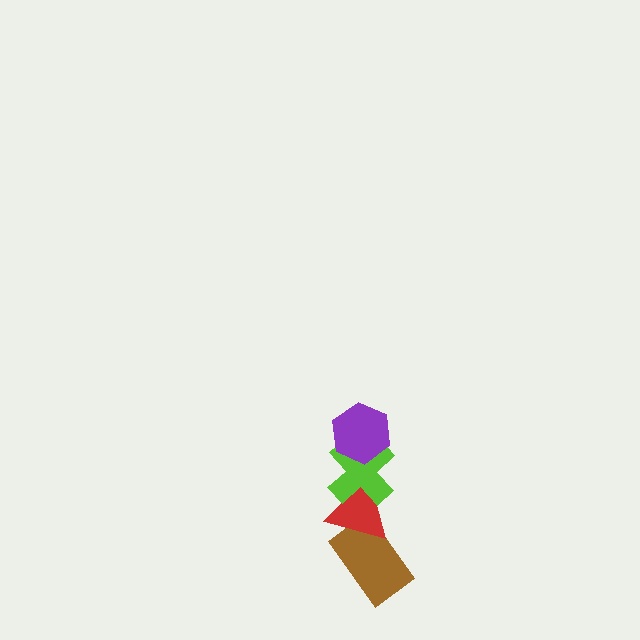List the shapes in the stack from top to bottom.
From top to bottom: the purple hexagon, the lime cross, the red triangle, the brown rectangle.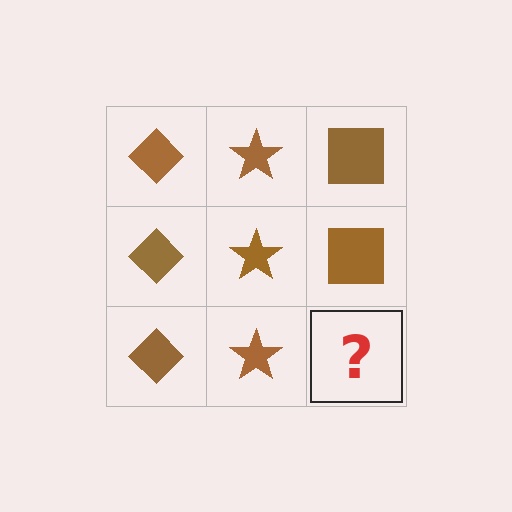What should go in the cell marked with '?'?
The missing cell should contain a brown square.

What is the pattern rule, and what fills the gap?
The rule is that each column has a consistent shape. The gap should be filled with a brown square.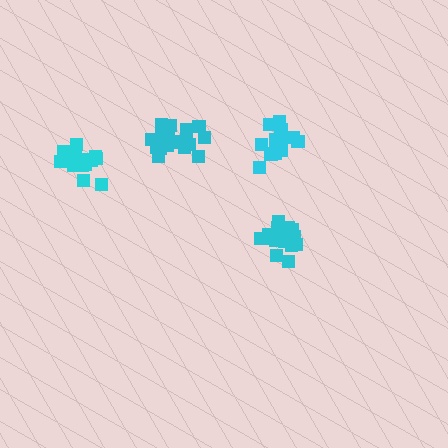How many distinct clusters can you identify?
There are 4 distinct clusters.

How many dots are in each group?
Group 1: 20 dots, Group 2: 15 dots, Group 3: 21 dots, Group 4: 15 dots (71 total).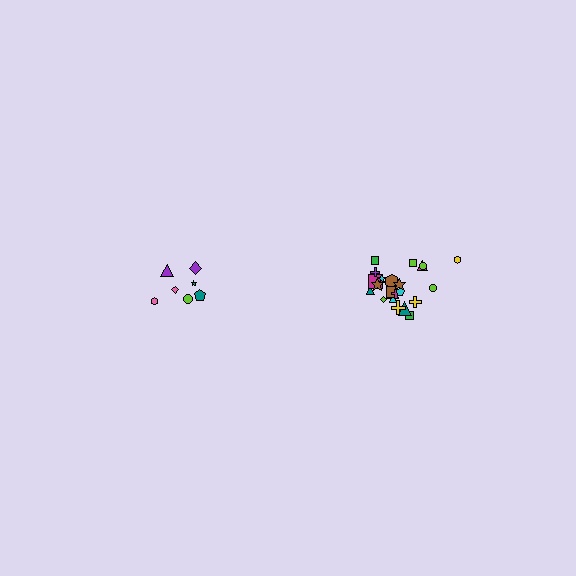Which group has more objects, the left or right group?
The right group.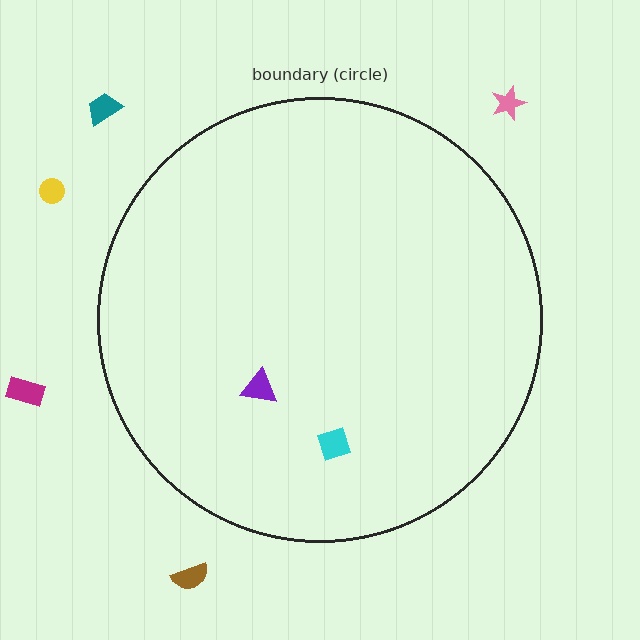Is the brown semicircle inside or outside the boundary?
Outside.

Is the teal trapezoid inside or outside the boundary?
Outside.